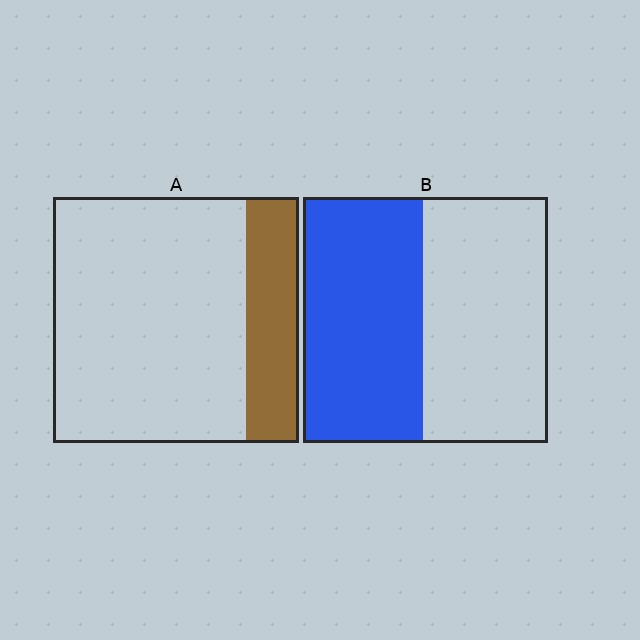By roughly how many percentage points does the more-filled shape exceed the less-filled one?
By roughly 25 percentage points (B over A).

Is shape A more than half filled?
No.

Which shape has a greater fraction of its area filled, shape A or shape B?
Shape B.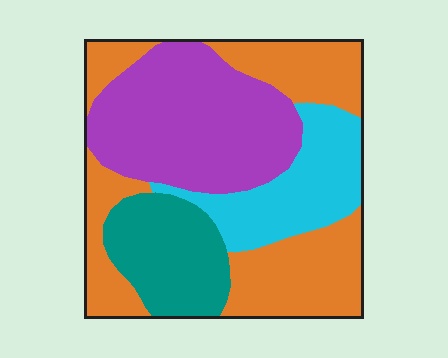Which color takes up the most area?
Orange, at roughly 35%.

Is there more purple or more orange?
Orange.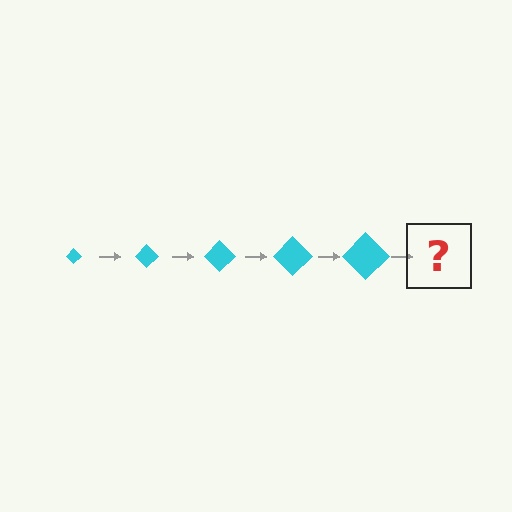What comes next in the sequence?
The next element should be a cyan diamond, larger than the previous one.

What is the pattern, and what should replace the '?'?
The pattern is that the diamond gets progressively larger each step. The '?' should be a cyan diamond, larger than the previous one.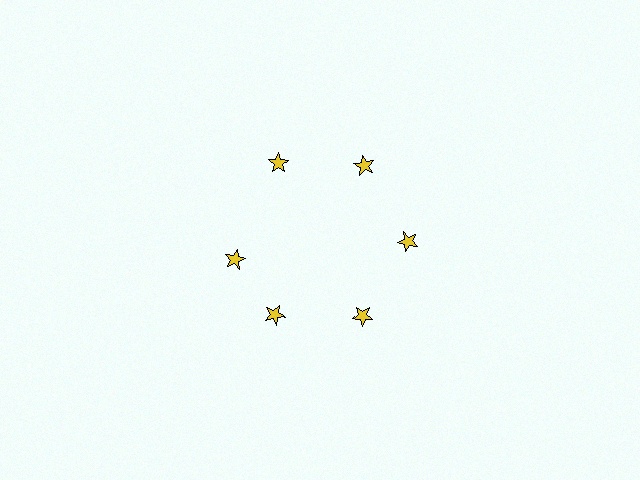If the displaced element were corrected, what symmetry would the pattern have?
It would have 6-fold rotational symmetry — the pattern would map onto itself every 60 degrees.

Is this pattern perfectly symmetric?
No. The 6 yellow stars are arranged in a ring, but one element near the 9 o'clock position is rotated out of alignment along the ring, breaking the 6-fold rotational symmetry.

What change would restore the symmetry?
The symmetry would be restored by rotating it back into even spacing with its neighbors so that all 6 stars sit at equal angles and equal distance from the center.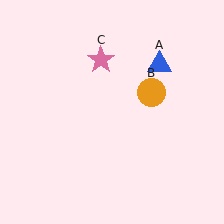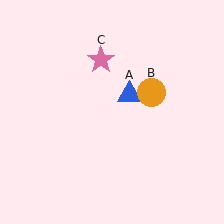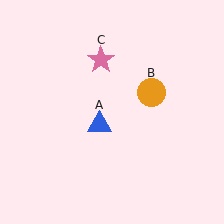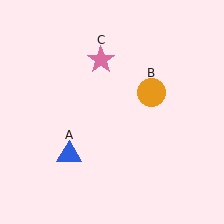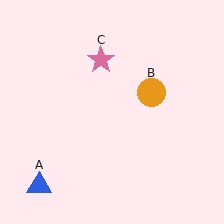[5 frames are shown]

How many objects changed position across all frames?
1 object changed position: blue triangle (object A).